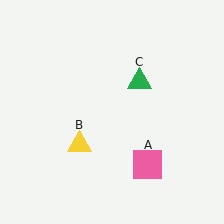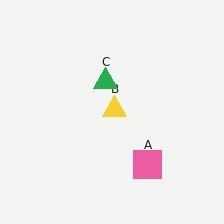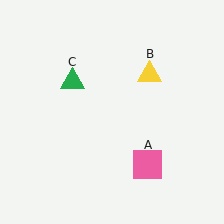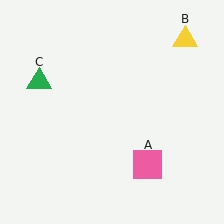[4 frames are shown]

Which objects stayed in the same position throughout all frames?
Pink square (object A) remained stationary.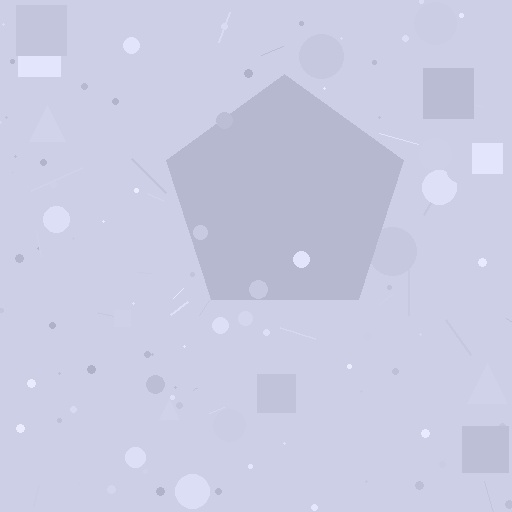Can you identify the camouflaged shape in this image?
The camouflaged shape is a pentagon.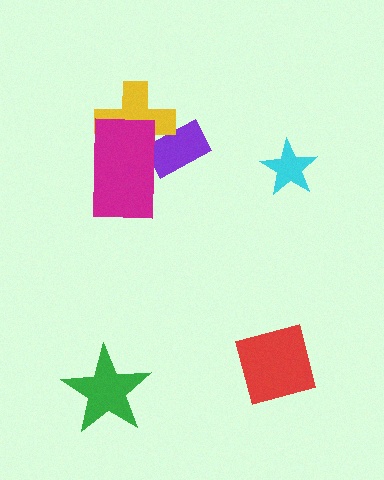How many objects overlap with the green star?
0 objects overlap with the green star.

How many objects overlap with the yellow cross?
2 objects overlap with the yellow cross.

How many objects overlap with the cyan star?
0 objects overlap with the cyan star.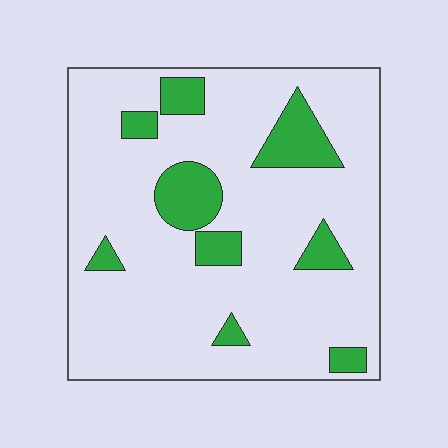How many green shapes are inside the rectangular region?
9.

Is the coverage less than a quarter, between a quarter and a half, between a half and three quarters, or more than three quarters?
Less than a quarter.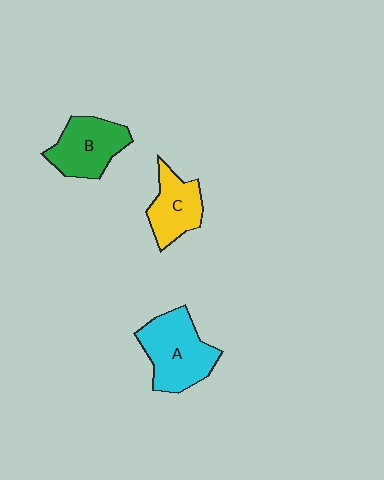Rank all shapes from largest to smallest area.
From largest to smallest: A (cyan), B (green), C (yellow).